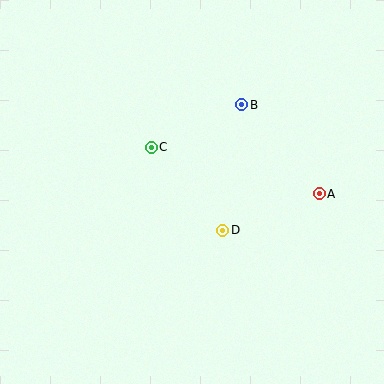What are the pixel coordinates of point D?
Point D is at (223, 230).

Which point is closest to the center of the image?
Point D at (223, 230) is closest to the center.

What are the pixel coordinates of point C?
Point C is at (151, 147).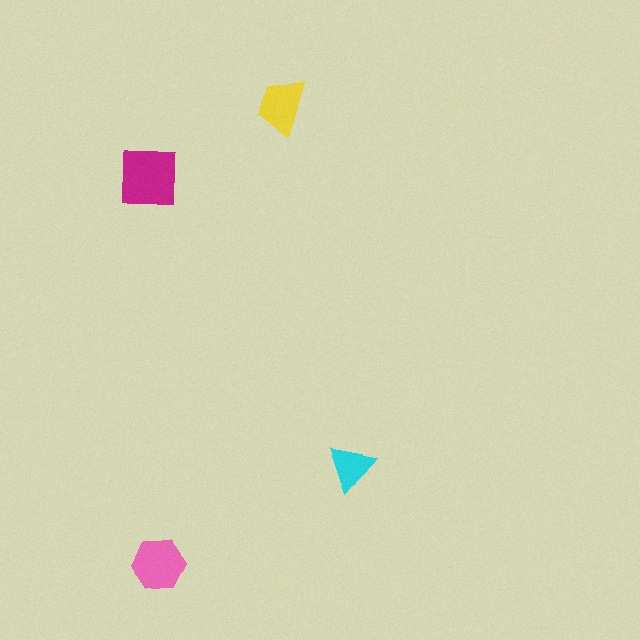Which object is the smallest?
The cyan triangle.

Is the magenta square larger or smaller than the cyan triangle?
Larger.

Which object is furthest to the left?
The magenta square is leftmost.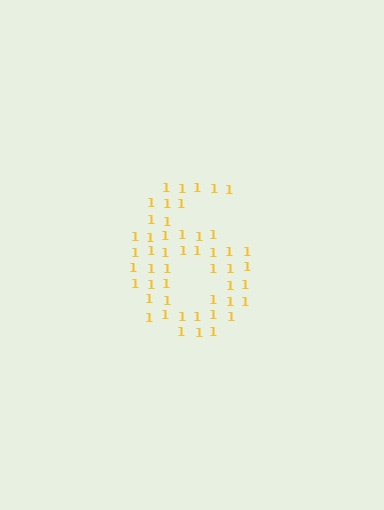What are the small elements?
The small elements are digit 1's.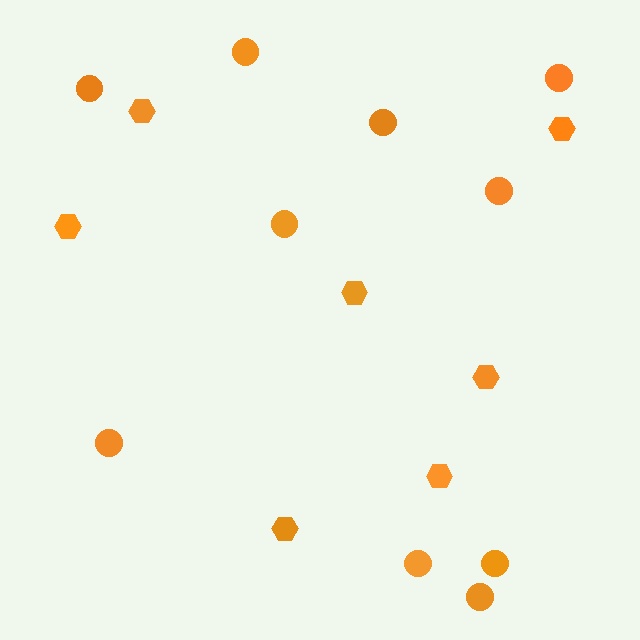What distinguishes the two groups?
There are 2 groups: one group of circles (10) and one group of hexagons (7).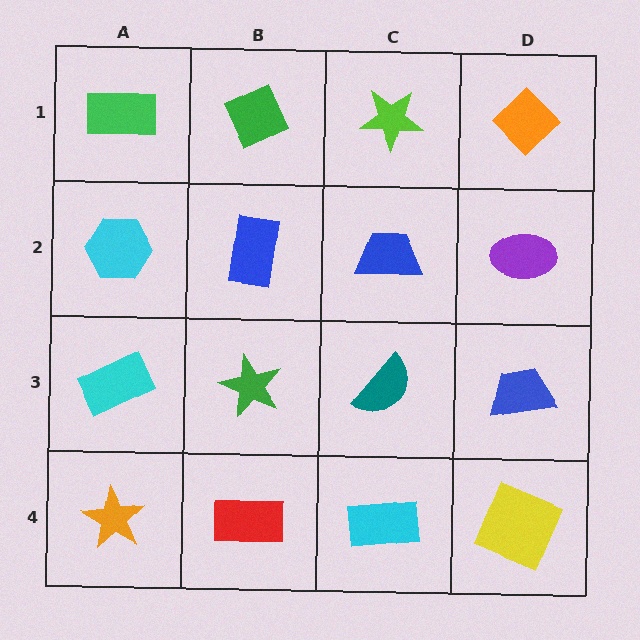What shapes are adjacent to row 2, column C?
A lime star (row 1, column C), a teal semicircle (row 3, column C), a blue rectangle (row 2, column B), a purple ellipse (row 2, column D).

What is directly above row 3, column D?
A purple ellipse.